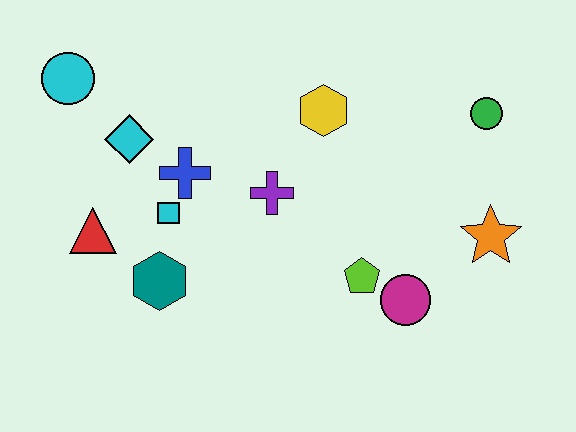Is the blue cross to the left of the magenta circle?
Yes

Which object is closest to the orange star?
The magenta circle is closest to the orange star.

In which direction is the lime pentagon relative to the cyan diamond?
The lime pentagon is to the right of the cyan diamond.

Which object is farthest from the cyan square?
The green circle is farthest from the cyan square.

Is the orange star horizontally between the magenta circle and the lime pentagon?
No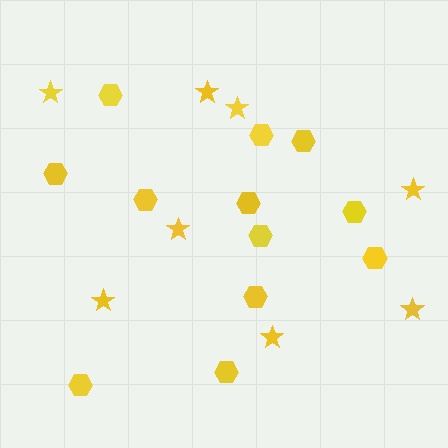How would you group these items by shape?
There are 2 groups: one group of hexagons (12) and one group of stars (8).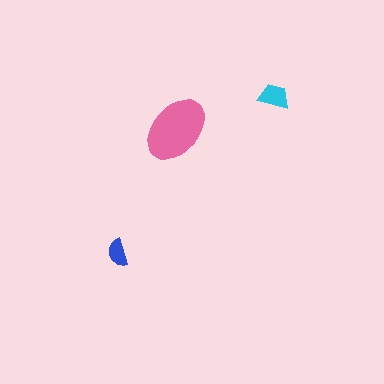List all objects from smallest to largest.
The blue semicircle, the cyan trapezoid, the pink ellipse.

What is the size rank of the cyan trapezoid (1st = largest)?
2nd.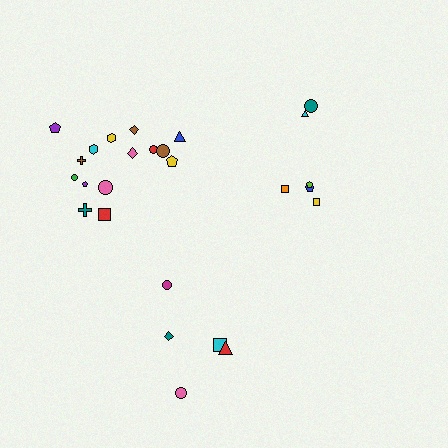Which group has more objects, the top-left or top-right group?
The top-left group.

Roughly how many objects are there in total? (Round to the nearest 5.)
Roughly 25 objects in total.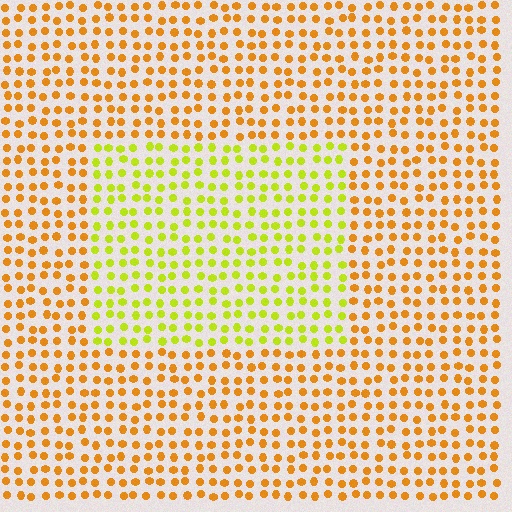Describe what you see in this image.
The image is filled with small orange elements in a uniform arrangement. A rectangle-shaped region is visible where the elements are tinted to a slightly different hue, forming a subtle color boundary.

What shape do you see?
I see a rectangle.